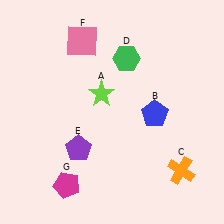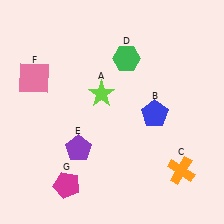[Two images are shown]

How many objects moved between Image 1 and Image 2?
1 object moved between the two images.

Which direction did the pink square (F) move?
The pink square (F) moved left.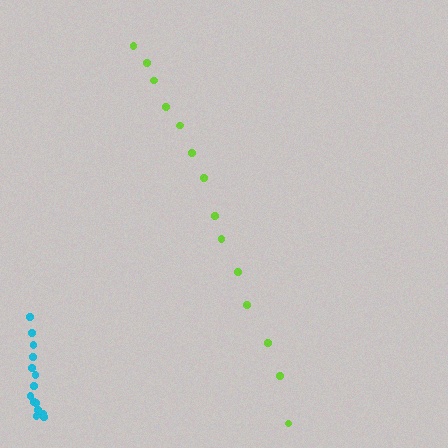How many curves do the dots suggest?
There are 2 distinct paths.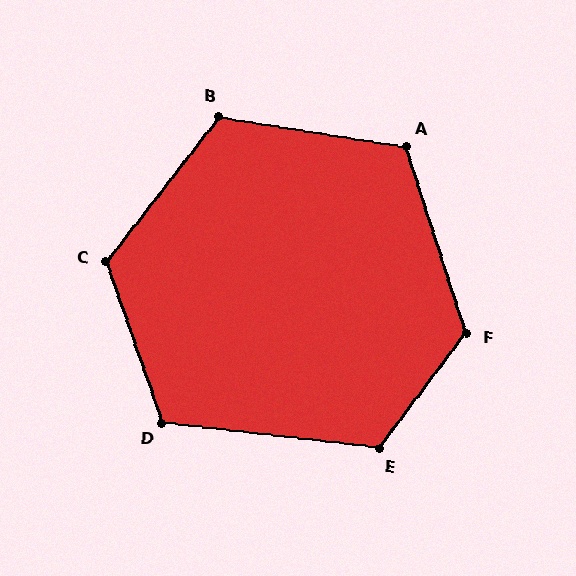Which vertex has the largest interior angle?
F, at approximately 125 degrees.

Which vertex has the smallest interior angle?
D, at approximately 116 degrees.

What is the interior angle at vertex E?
Approximately 121 degrees (obtuse).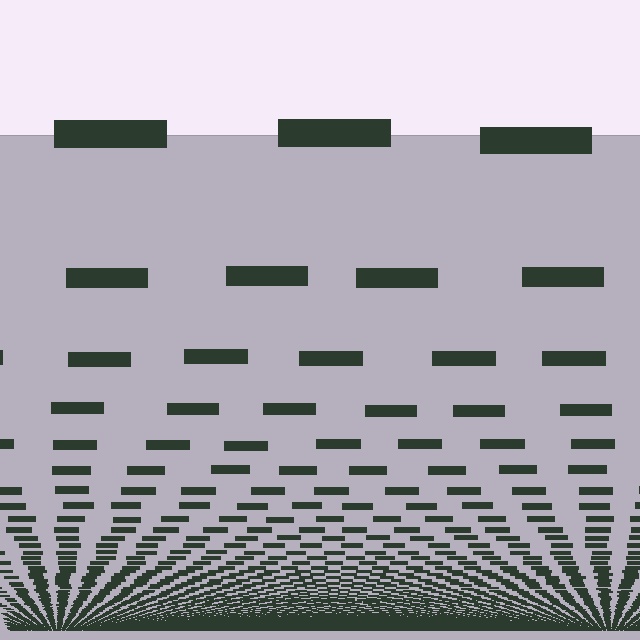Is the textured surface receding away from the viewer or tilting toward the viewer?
The surface appears to tilt toward the viewer. Texture elements get larger and sparser toward the top.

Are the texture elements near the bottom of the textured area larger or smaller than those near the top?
Smaller. The gradient is inverted — elements near the bottom are smaller and denser.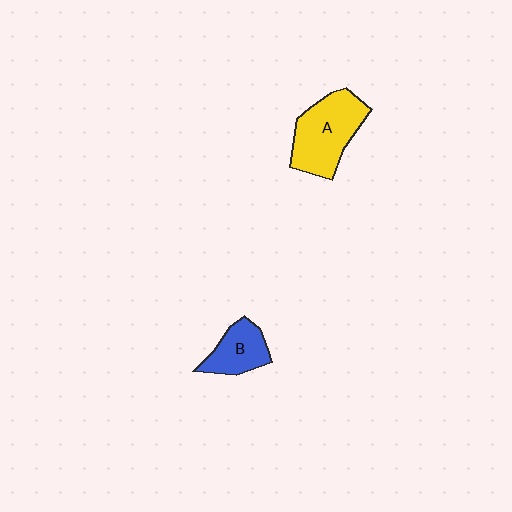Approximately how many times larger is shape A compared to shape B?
Approximately 1.7 times.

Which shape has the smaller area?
Shape B (blue).